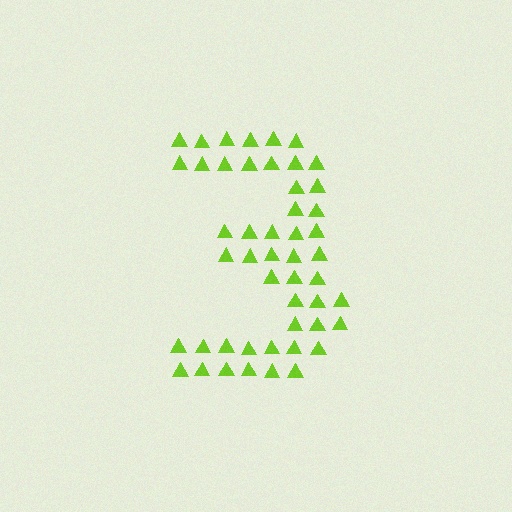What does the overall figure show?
The overall figure shows the digit 3.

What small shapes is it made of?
It is made of small triangles.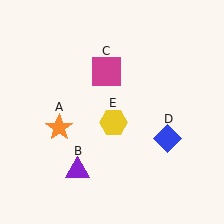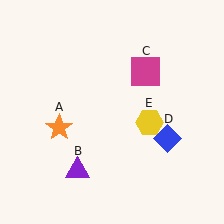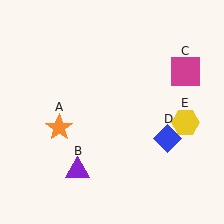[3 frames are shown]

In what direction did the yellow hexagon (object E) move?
The yellow hexagon (object E) moved right.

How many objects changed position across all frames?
2 objects changed position: magenta square (object C), yellow hexagon (object E).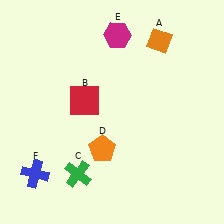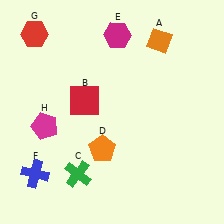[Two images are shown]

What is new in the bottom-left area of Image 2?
A magenta pentagon (H) was added in the bottom-left area of Image 2.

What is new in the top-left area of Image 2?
A red hexagon (G) was added in the top-left area of Image 2.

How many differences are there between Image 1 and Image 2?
There are 2 differences between the two images.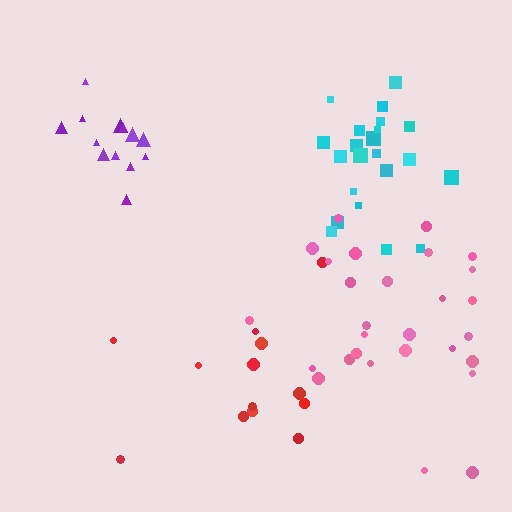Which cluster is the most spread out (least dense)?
Red.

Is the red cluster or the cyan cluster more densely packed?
Cyan.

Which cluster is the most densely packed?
Purple.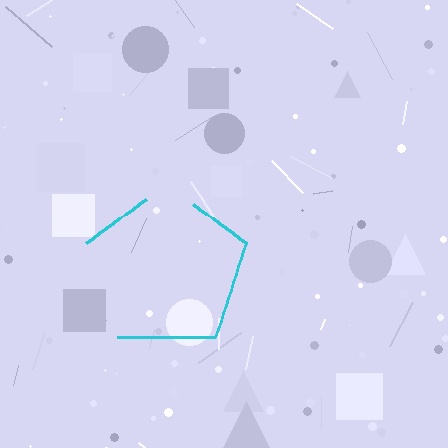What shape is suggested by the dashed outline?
The dashed outline suggests a pentagon.